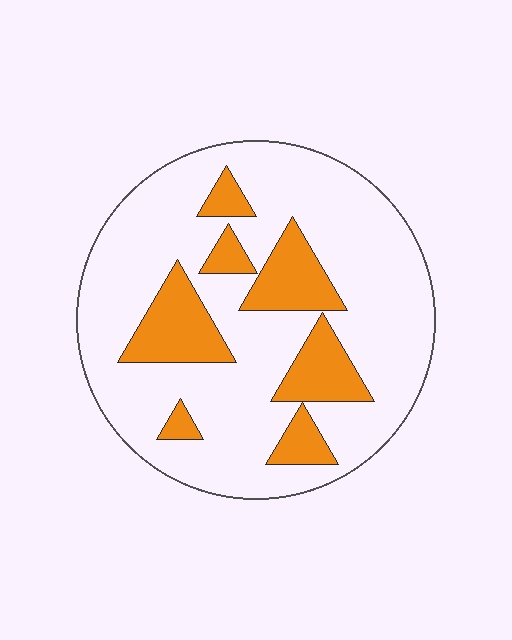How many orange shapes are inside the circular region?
7.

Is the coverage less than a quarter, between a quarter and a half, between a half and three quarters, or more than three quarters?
Less than a quarter.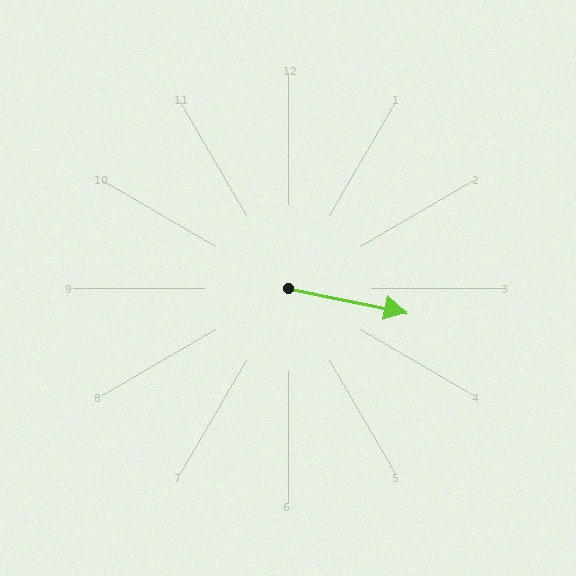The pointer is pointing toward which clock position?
Roughly 3 o'clock.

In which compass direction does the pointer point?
East.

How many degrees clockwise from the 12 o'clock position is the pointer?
Approximately 101 degrees.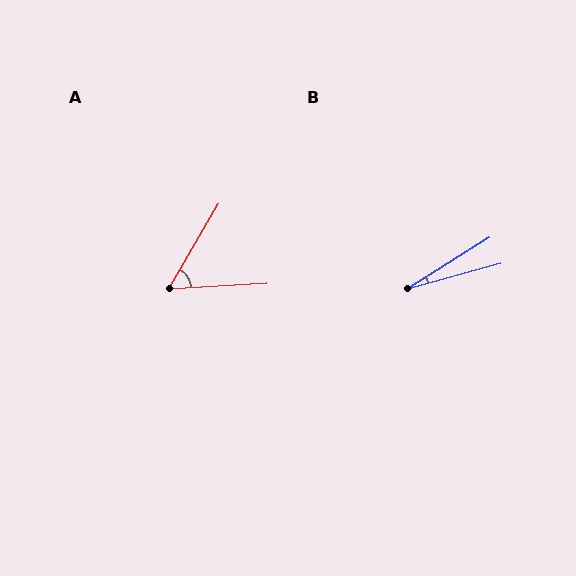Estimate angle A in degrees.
Approximately 56 degrees.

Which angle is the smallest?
B, at approximately 17 degrees.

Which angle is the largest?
A, at approximately 56 degrees.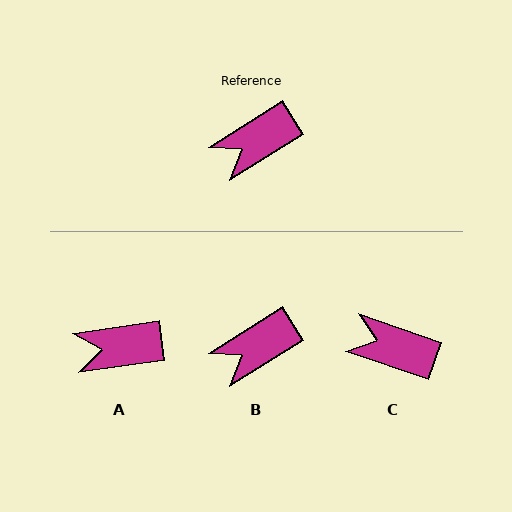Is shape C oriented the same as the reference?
No, it is off by about 51 degrees.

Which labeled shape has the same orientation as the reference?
B.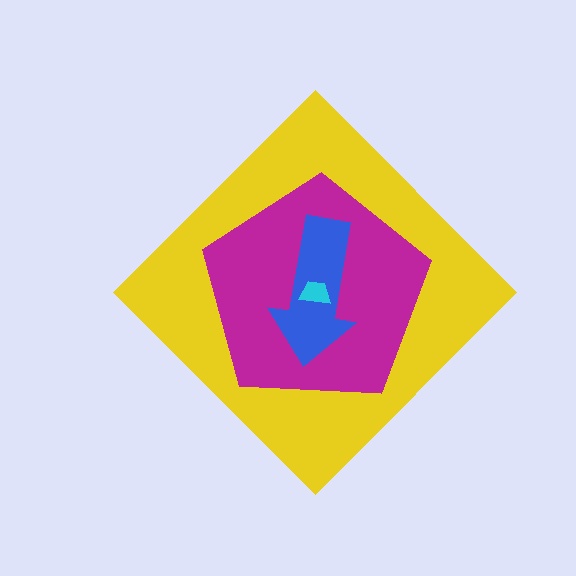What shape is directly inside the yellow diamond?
The magenta pentagon.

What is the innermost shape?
The cyan trapezoid.